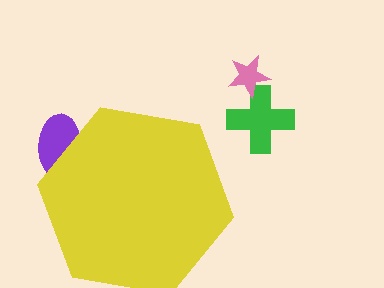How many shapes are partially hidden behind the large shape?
1 shape is partially hidden.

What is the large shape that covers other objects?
A yellow hexagon.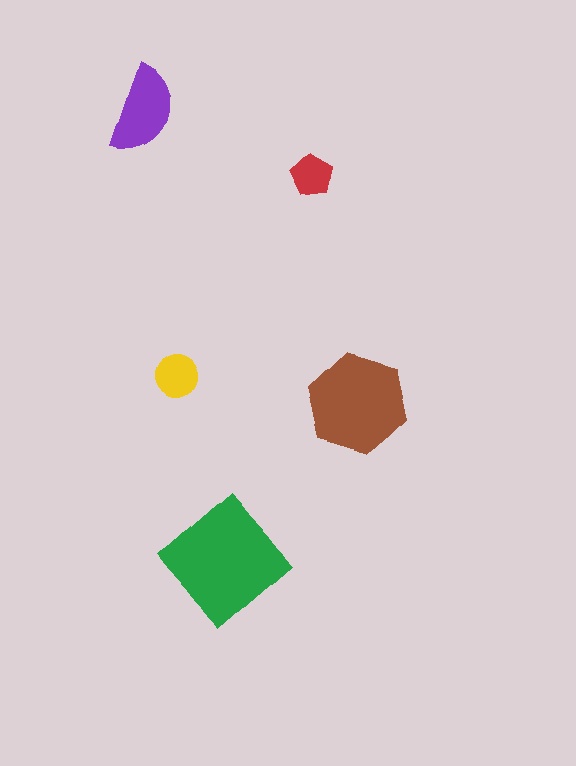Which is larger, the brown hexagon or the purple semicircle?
The brown hexagon.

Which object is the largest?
The green diamond.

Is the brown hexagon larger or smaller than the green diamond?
Smaller.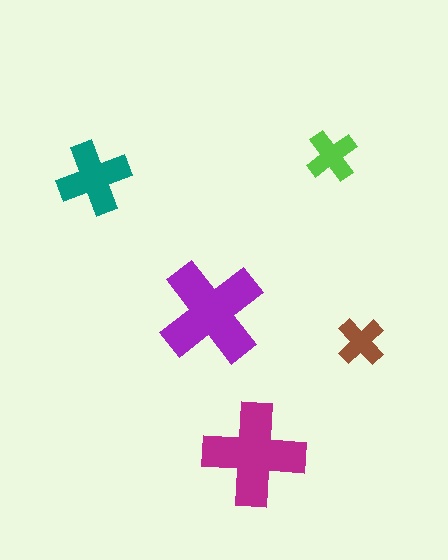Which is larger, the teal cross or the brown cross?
The teal one.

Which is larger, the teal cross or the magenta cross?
The magenta one.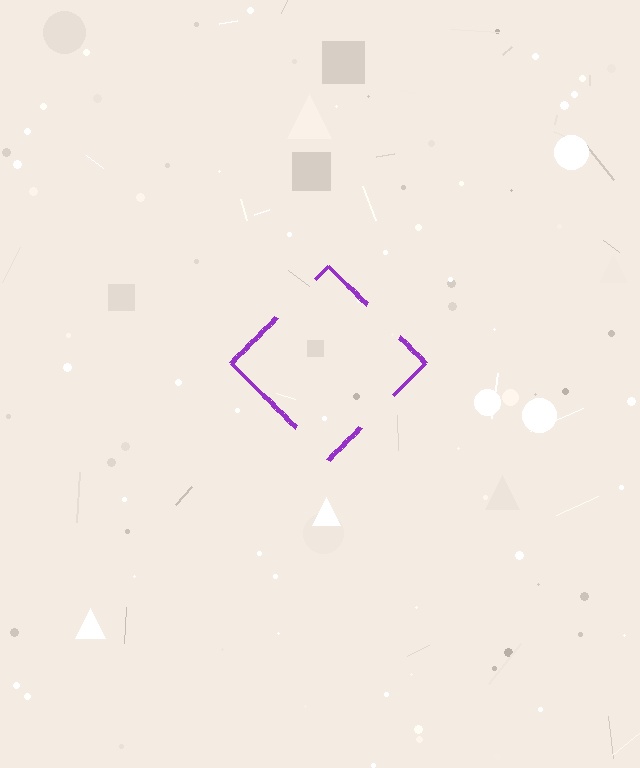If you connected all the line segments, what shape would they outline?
They would outline a diamond.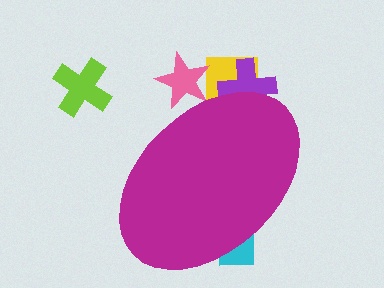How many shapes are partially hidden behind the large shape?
4 shapes are partially hidden.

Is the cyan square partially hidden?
Yes, the cyan square is partially hidden behind the magenta ellipse.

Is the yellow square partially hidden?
Yes, the yellow square is partially hidden behind the magenta ellipse.